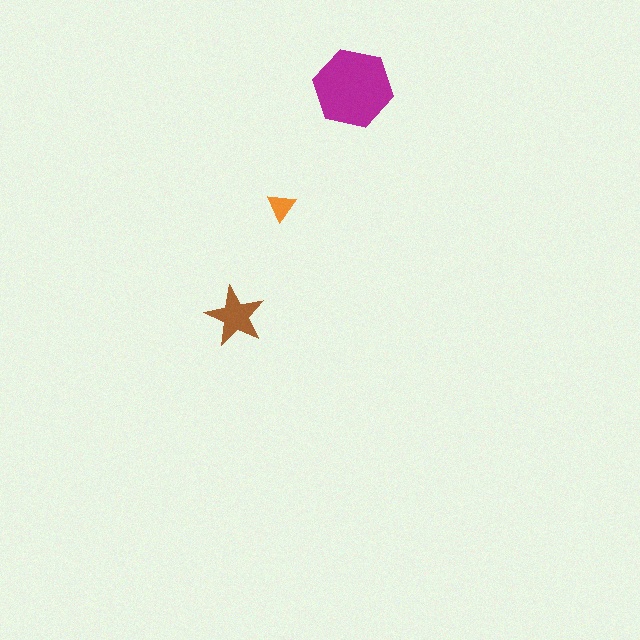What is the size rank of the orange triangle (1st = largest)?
3rd.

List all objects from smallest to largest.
The orange triangle, the brown star, the magenta hexagon.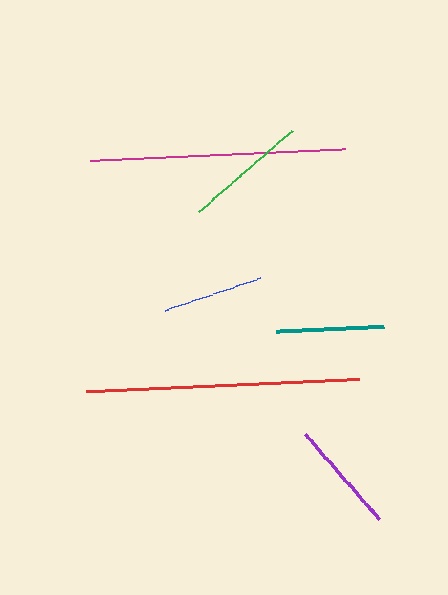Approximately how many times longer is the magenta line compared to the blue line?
The magenta line is approximately 2.5 times the length of the blue line.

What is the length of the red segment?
The red segment is approximately 273 pixels long.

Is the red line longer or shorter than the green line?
The red line is longer than the green line.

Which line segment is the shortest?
The blue line is the shortest at approximately 101 pixels.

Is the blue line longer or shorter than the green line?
The green line is longer than the blue line.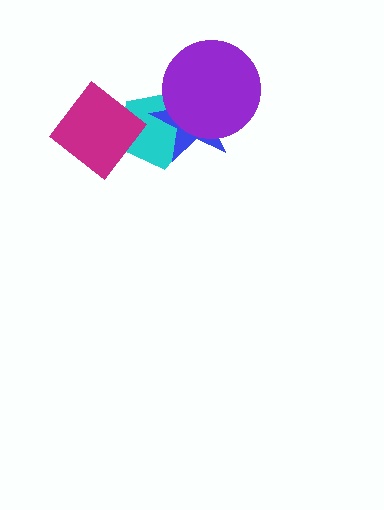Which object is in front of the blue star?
The purple circle is in front of the blue star.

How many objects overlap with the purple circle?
2 objects overlap with the purple circle.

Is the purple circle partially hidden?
No, no other shape covers it.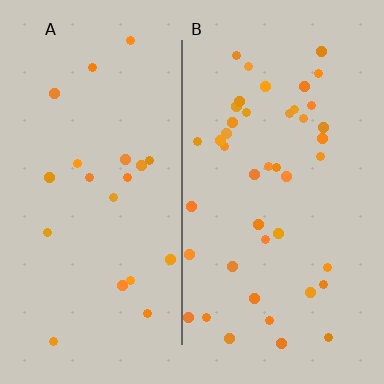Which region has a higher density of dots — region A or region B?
B (the right).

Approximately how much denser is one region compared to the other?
Approximately 2.1× — region B over region A.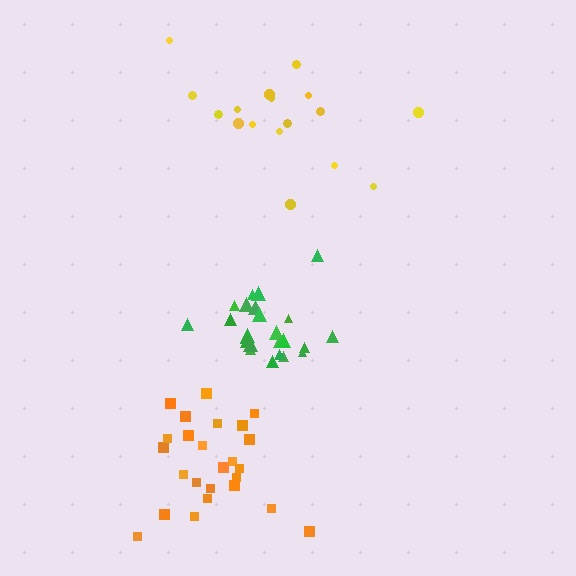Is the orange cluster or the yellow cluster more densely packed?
Orange.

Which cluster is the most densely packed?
Green.